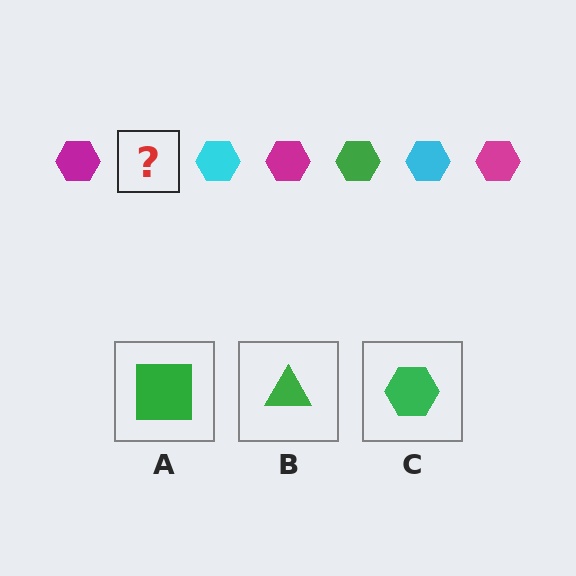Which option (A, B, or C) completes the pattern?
C.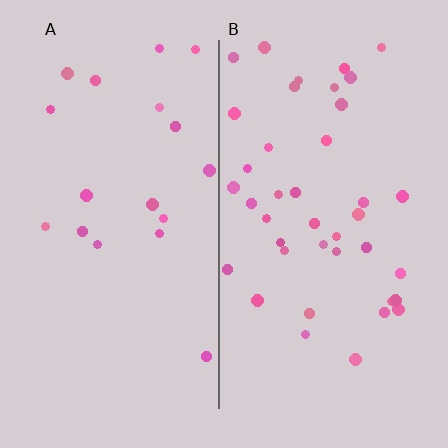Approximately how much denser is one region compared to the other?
Approximately 2.2× — region B over region A.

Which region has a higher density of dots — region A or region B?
B (the right).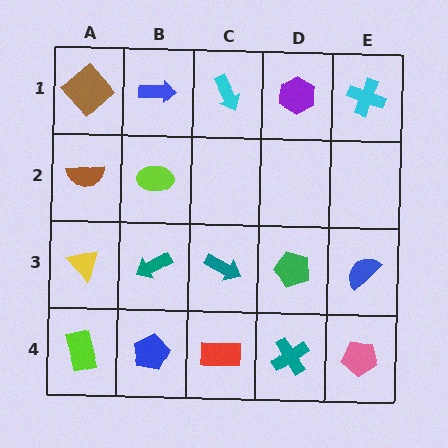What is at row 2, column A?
A brown semicircle.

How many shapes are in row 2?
2 shapes.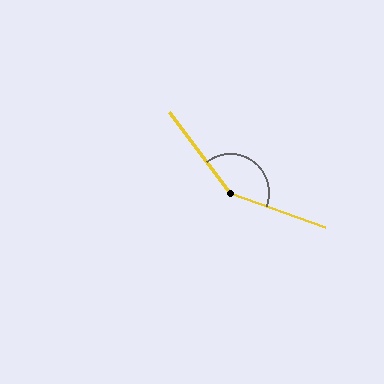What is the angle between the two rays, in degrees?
Approximately 147 degrees.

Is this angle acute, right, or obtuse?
It is obtuse.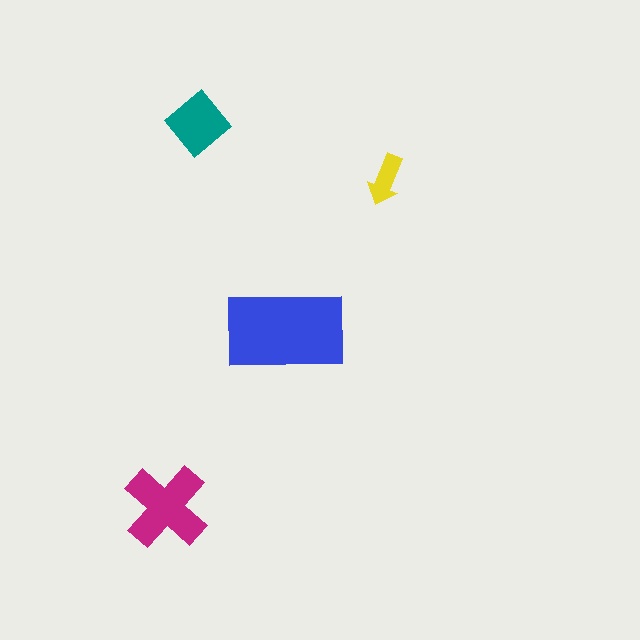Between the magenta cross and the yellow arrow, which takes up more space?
The magenta cross.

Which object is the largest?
The blue rectangle.